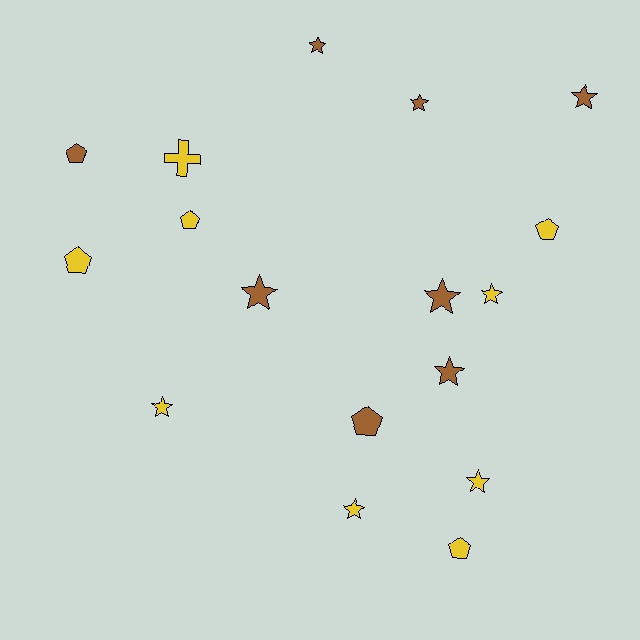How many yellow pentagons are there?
There are 4 yellow pentagons.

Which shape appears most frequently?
Star, with 10 objects.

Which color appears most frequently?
Yellow, with 9 objects.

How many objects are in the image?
There are 17 objects.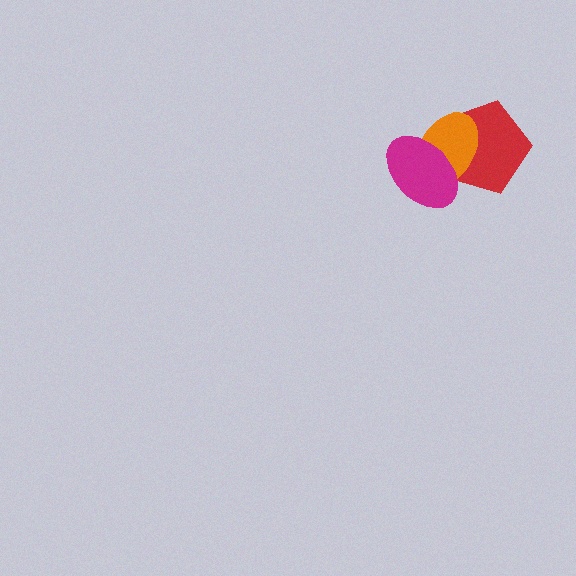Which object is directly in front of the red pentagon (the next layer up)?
The orange ellipse is directly in front of the red pentagon.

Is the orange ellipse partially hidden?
Yes, it is partially covered by another shape.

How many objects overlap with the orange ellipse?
2 objects overlap with the orange ellipse.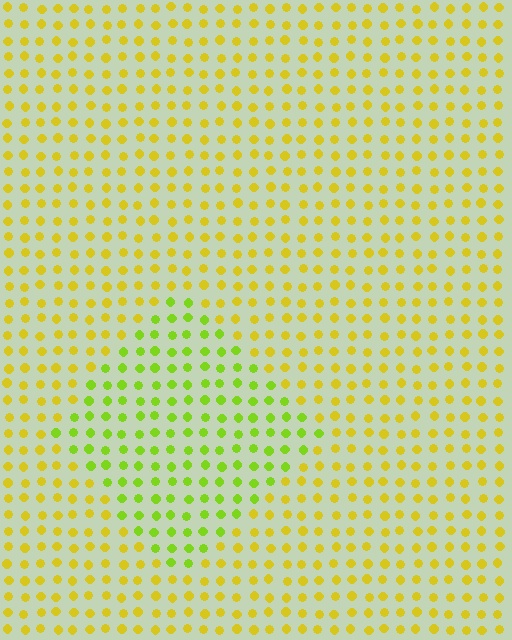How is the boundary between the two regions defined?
The boundary is defined purely by a slight shift in hue (about 34 degrees). Spacing, size, and orientation are identical on both sides.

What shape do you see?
I see a diamond.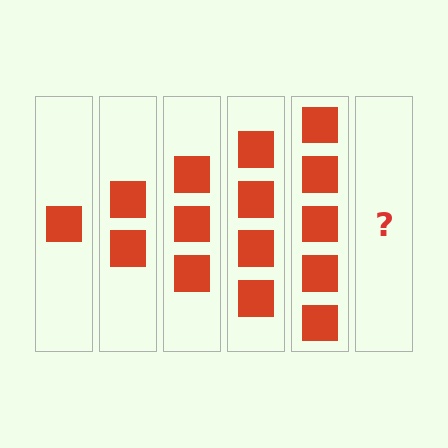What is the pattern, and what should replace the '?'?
The pattern is that each step adds one more square. The '?' should be 6 squares.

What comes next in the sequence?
The next element should be 6 squares.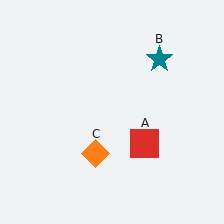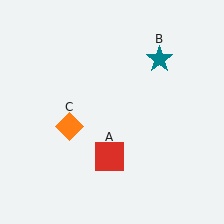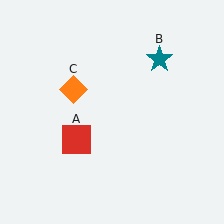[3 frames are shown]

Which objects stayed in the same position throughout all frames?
Teal star (object B) remained stationary.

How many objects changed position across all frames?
2 objects changed position: red square (object A), orange diamond (object C).